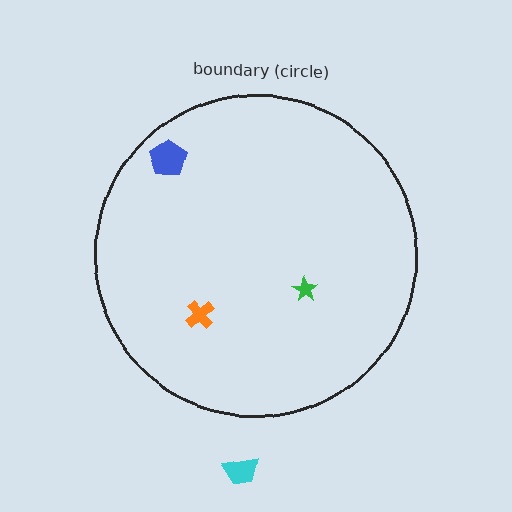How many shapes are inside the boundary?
3 inside, 1 outside.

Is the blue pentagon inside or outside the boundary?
Inside.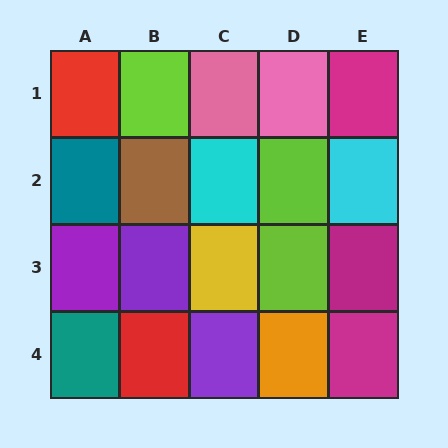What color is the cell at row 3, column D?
Lime.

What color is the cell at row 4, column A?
Teal.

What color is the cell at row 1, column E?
Magenta.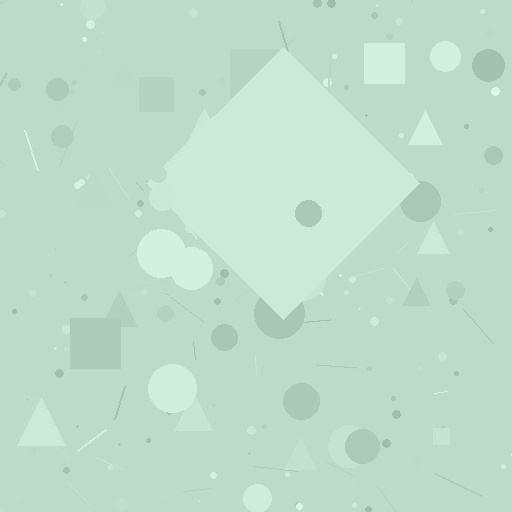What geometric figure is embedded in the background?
A diamond is embedded in the background.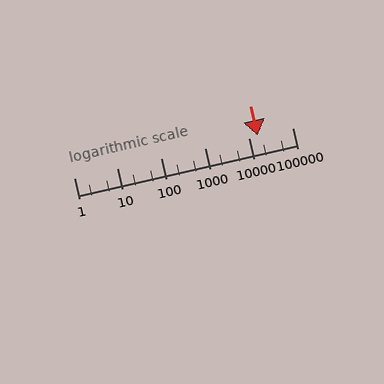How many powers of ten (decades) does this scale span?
The scale spans 5 decades, from 1 to 100000.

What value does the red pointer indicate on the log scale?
The pointer indicates approximately 16000.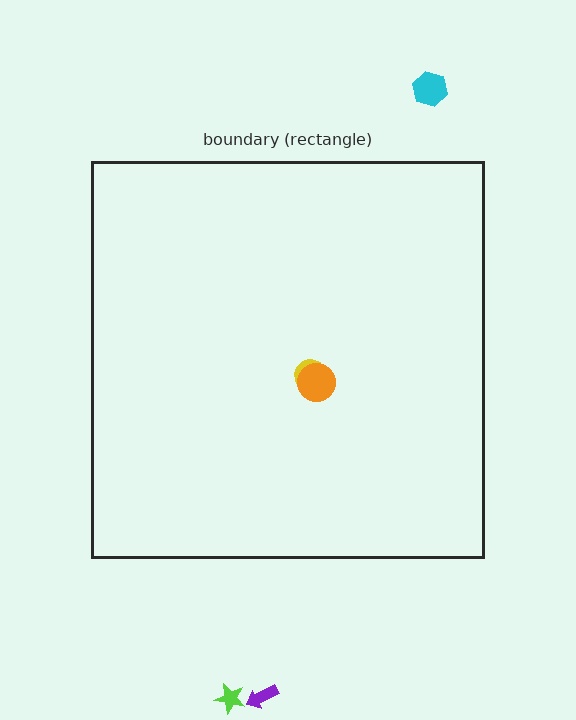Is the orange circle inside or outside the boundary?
Inside.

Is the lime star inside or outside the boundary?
Outside.